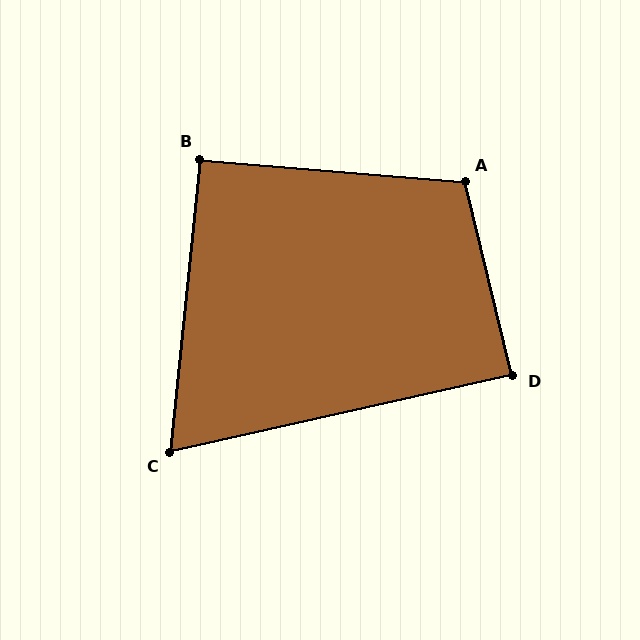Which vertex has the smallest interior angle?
C, at approximately 71 degrees.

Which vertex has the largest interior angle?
A, at approximately 109 degrees.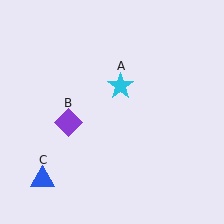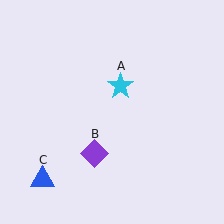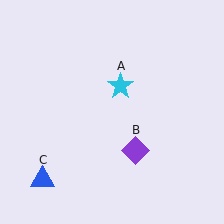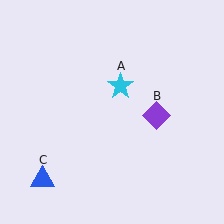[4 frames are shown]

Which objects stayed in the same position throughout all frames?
Cyan star (object A) and blue triangle (object C) remained stationary.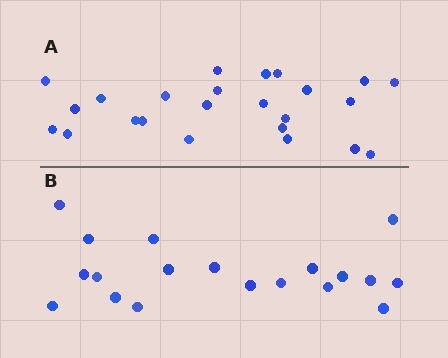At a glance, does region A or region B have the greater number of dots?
Region A (the top region) has more dots.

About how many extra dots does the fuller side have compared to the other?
Region A has about 5 more dots than region B.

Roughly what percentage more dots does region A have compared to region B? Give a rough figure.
About 25% more.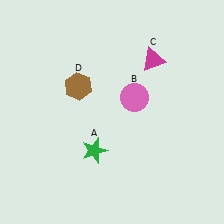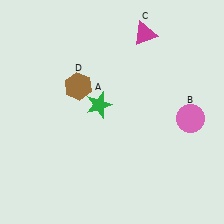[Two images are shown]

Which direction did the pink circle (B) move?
The pink circle (B) moved right.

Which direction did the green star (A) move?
The green star (A) moved up.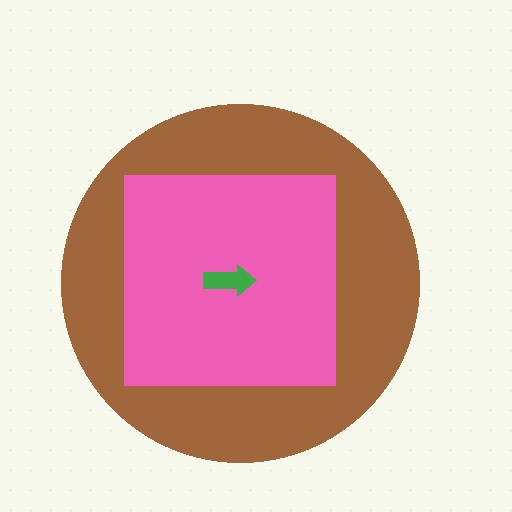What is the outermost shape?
The brown circle.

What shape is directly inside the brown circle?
The pink square.